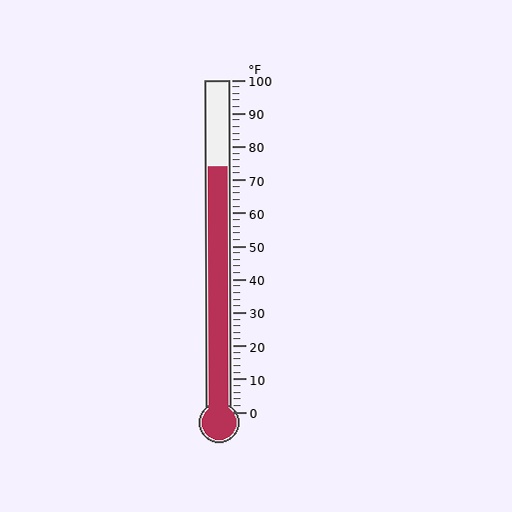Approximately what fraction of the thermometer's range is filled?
The thermometer is filled to approximately 75% of its range.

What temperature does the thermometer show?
The thermometer shows approximately 74°F.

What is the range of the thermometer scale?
The thermometer scale ranges from 0°F to 100°F.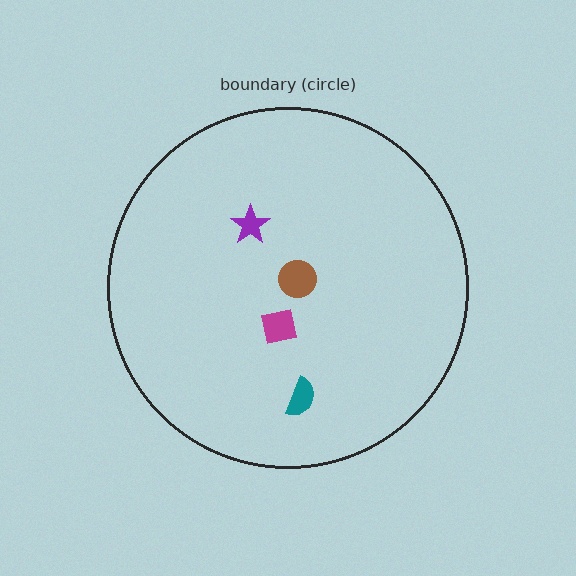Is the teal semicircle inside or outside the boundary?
Inside.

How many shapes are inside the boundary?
4 inside, 0 outside.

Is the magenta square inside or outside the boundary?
Inside.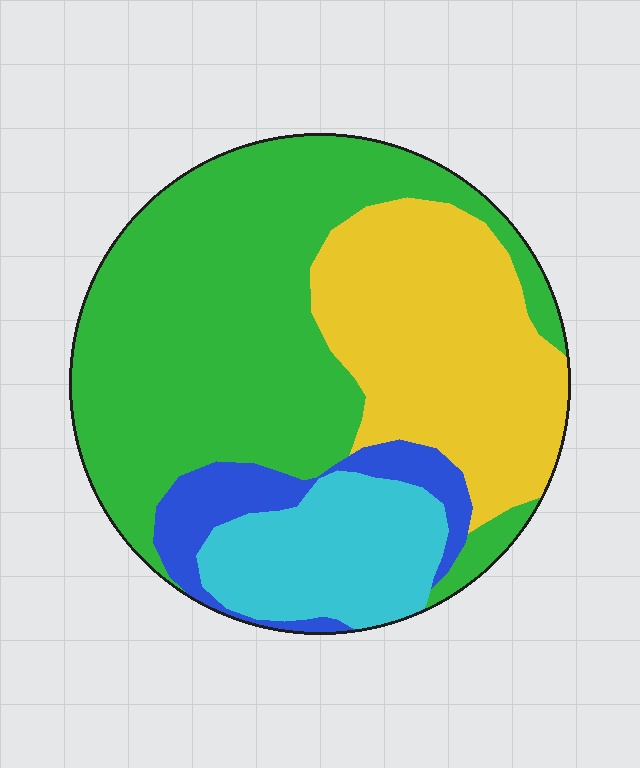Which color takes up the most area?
Green, at roughly 50%.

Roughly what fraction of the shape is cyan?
Cyan covers around 15% of the shape.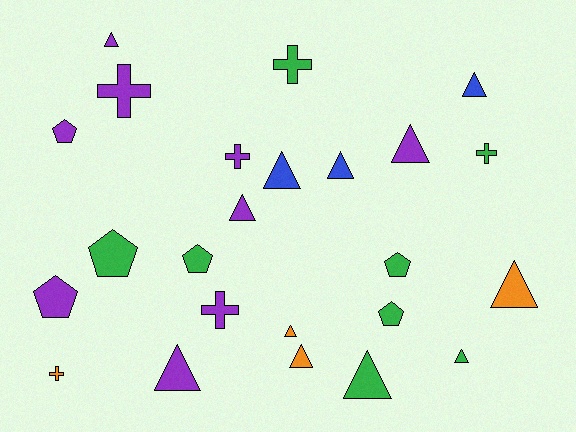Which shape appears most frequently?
Triangle, with 12 objects.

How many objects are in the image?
There are 24 objects.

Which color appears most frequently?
Purple, with 9 objects.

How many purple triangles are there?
There are 4 purple triangles.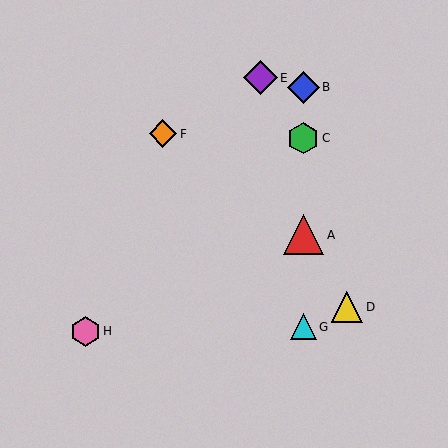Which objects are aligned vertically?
Objects A, B, C, G are aligned vertically.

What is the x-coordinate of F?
Object F is at x≈163.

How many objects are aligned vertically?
4 objects (A, B, C, G) are aligned vertically.